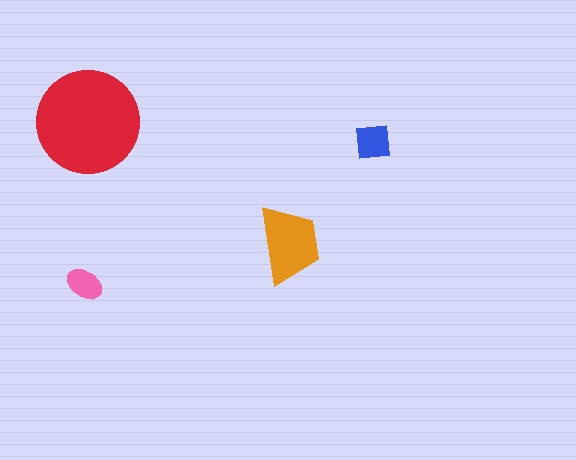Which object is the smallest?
The pink ellipse.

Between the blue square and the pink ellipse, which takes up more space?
The blue square.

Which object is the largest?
The red circle.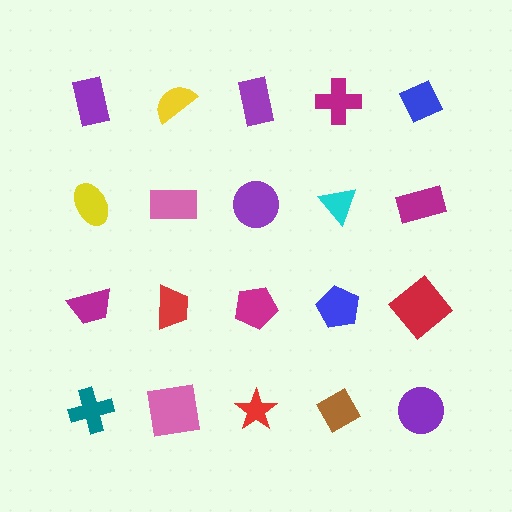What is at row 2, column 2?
A pink rectangle.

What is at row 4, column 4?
A brown diamond.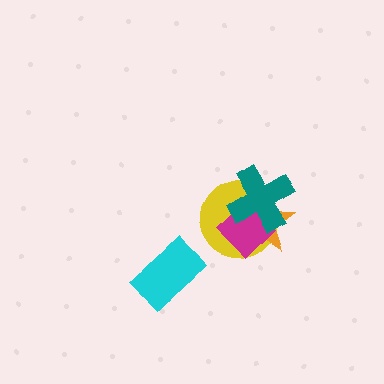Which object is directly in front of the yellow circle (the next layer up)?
The orange star is directly in front of the yellow circle.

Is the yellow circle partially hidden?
Yes, it is partially covered by another shape.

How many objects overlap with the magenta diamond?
3 objects overlap with the magenta diamond.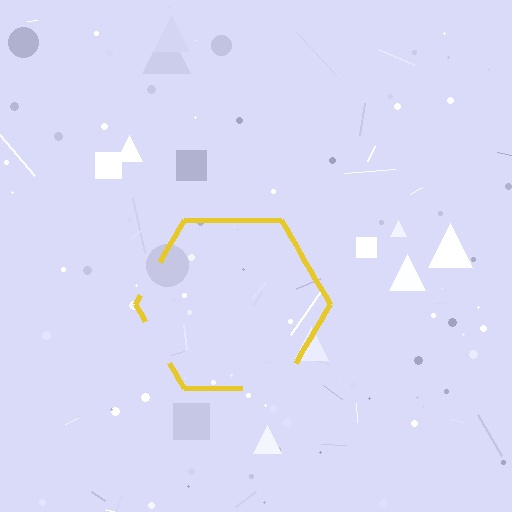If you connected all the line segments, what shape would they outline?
They would outline a hexagon.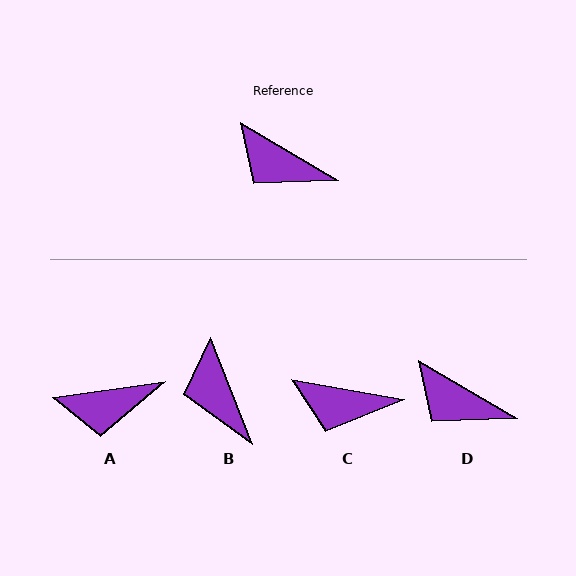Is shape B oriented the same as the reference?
No, it is off by about 38 degrees.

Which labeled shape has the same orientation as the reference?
D.